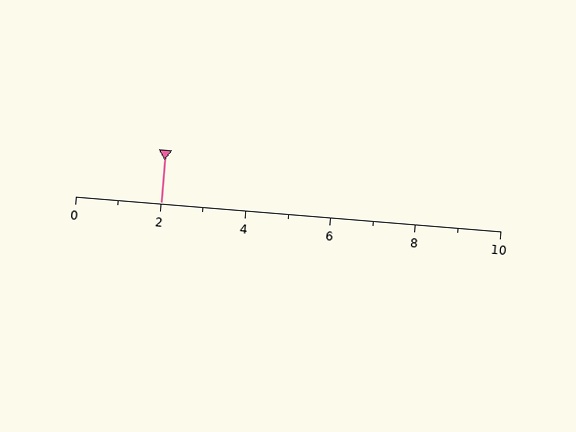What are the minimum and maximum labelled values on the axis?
The axis runs from 0 to 10.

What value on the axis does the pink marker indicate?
The marker indicates approximately 2.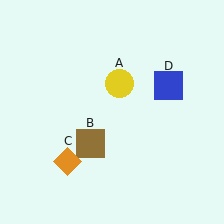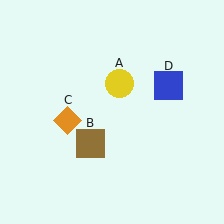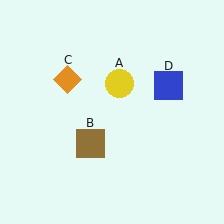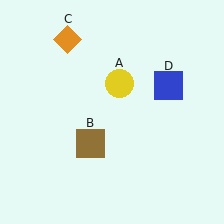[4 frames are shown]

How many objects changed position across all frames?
1 object changed position: orange diamond (object C).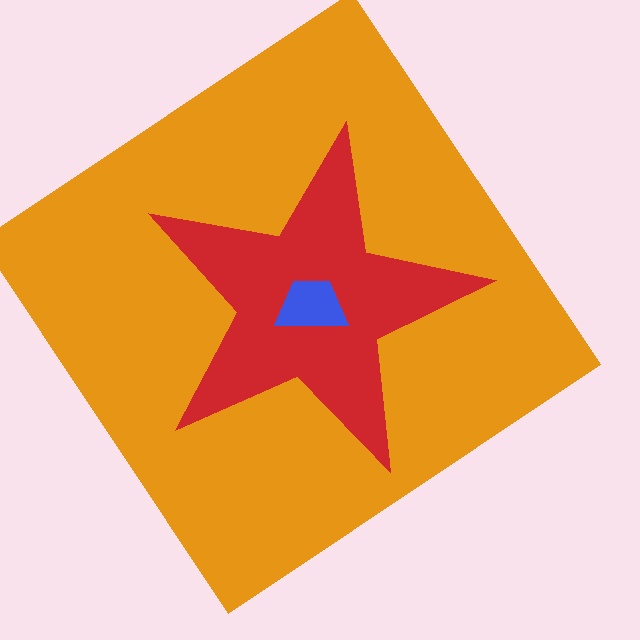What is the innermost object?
The blue trapezoid.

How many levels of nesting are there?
3.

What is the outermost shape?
The orange diamond.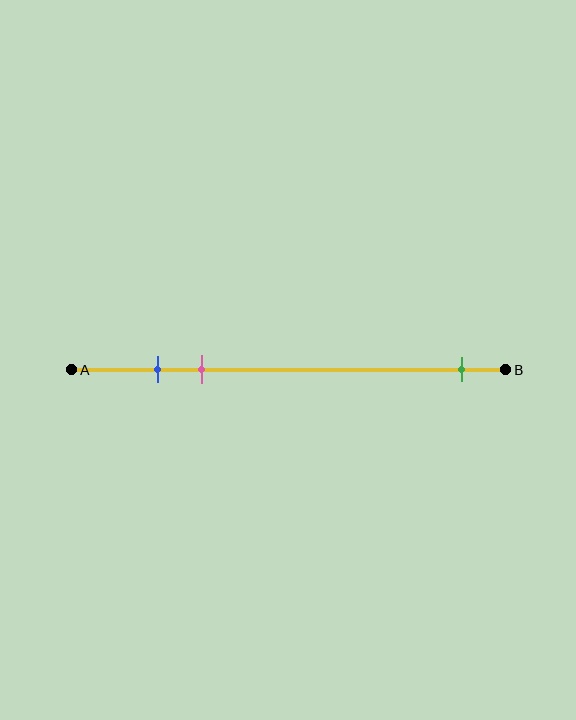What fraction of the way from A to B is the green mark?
The green mark is approximately 90% (0.9) of the way from A to B.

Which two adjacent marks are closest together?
The blue and pink marks are the closest adjacent pair.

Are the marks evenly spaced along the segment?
No, the marks are not evenly spaced.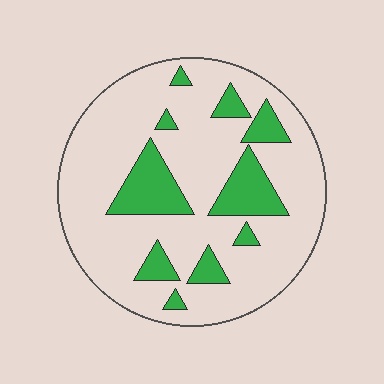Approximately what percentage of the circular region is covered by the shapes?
Approximately 20%.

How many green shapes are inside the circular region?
10.